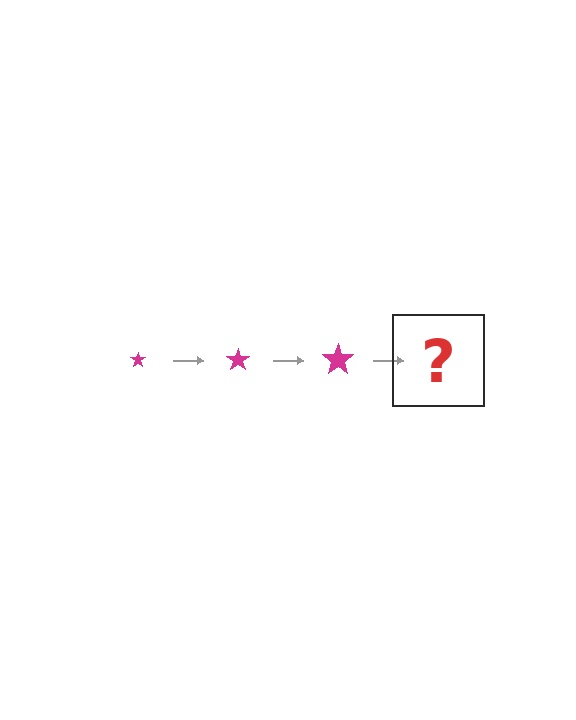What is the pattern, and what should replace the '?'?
The pattern is that the star gets progressively larger each step. The '?' should be a magenta star, larger than the previous one.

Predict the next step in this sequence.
The next step is a magenta star, larger than the previous one.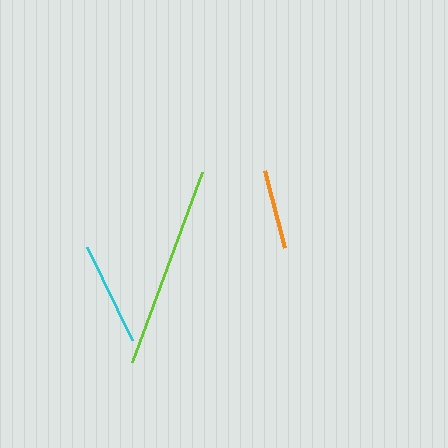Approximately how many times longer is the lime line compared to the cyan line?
The lime line is approximately 1.9 times the length of the cyan line.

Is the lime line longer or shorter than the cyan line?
The lime line is longer than the cyan line.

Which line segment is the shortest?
The orange line is the shortest at approximately 79 pixels.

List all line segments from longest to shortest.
From longest to shortest: lime, cyan, orange.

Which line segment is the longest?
The lime line is the longest at approximately 203 pixels.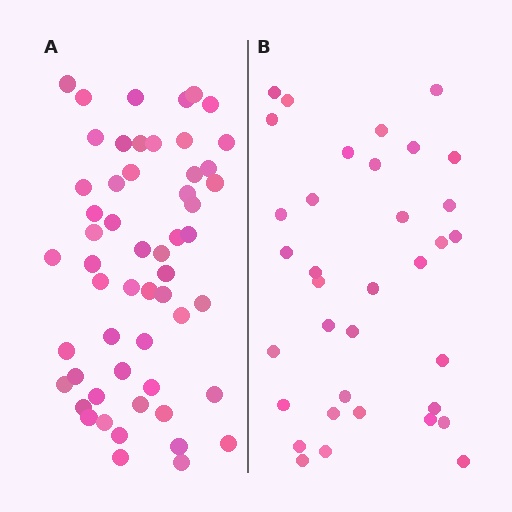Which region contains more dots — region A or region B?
Region A (the left region) has more dots.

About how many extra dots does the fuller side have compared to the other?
Region A has approximately 20 more dots than region B.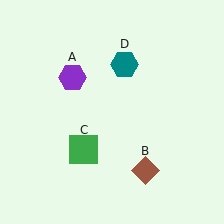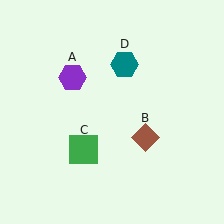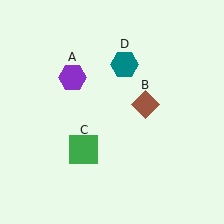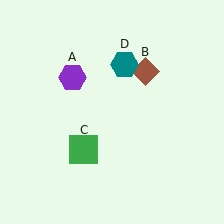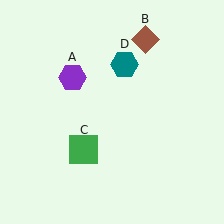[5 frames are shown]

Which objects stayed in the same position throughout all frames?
Purple hexagon (object A) and green square (object C) and teal hexagon (object D) remained stationary.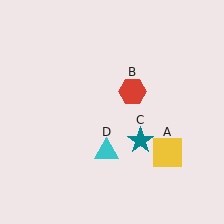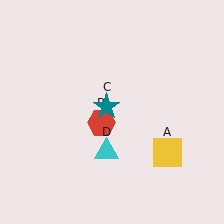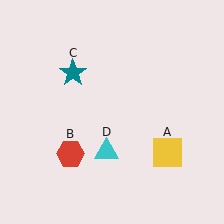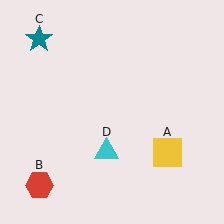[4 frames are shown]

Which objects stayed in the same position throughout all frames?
Yellow square (object A) and cyan triangle (object D) remained stationary.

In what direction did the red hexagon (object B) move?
The red hexagon (object B) moved down and to the left.